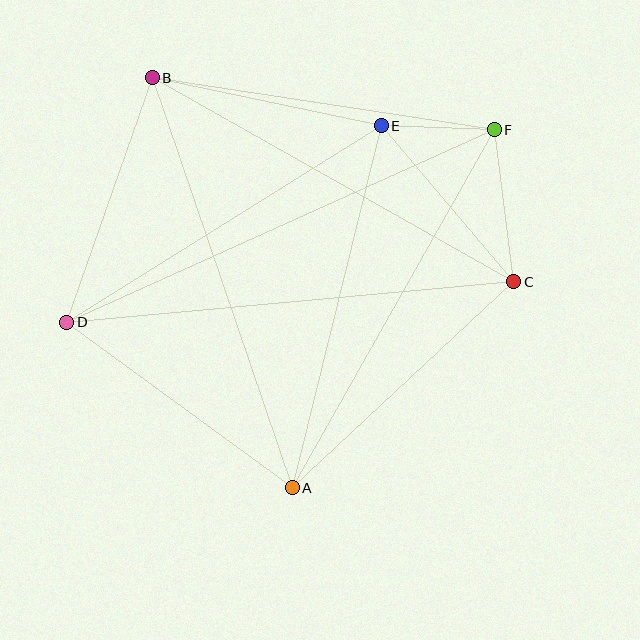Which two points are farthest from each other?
Points D and F are farthest from each other.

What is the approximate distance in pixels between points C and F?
The distance between C and F is approximately 153 pixels.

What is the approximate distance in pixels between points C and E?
The distance between C and E is approximately 205 pixels.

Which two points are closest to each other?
Points E and F are closest to each other.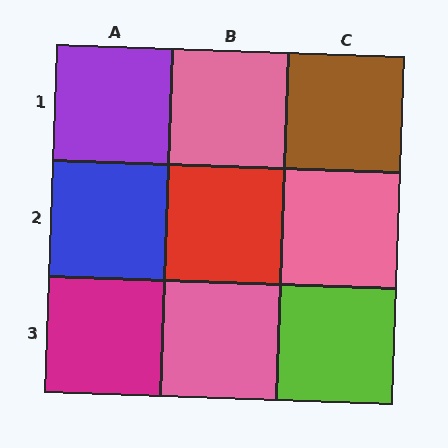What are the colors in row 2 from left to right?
Blue, red, pink.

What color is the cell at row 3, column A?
Magenta.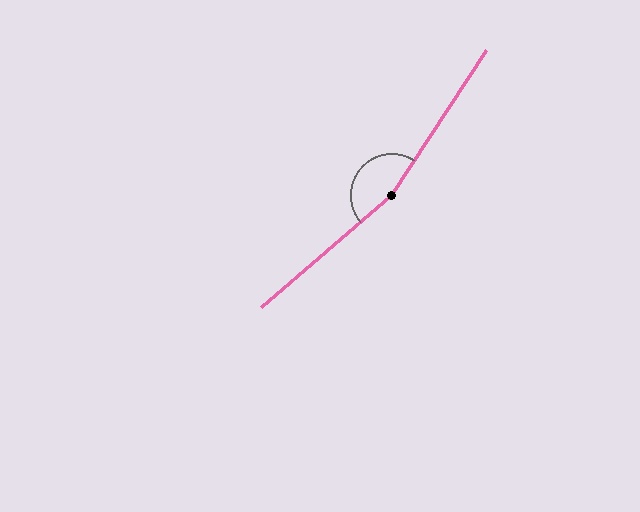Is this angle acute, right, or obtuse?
It is obtuse.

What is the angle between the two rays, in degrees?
Approximately 164 degrees.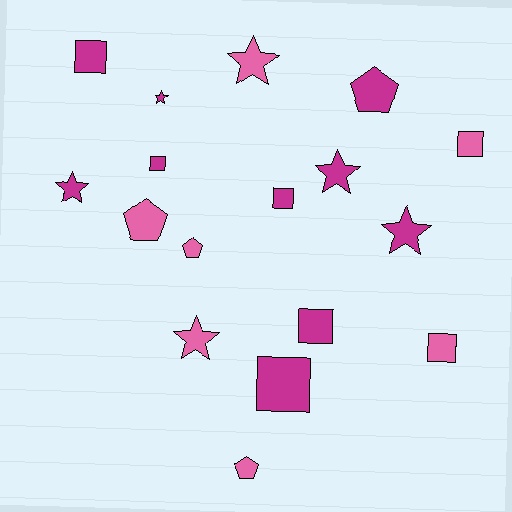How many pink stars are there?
There are 2 pink stars.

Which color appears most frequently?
Magenta, with 10 objects.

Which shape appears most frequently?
Square, with 7 objects.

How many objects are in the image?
There are 17 objects.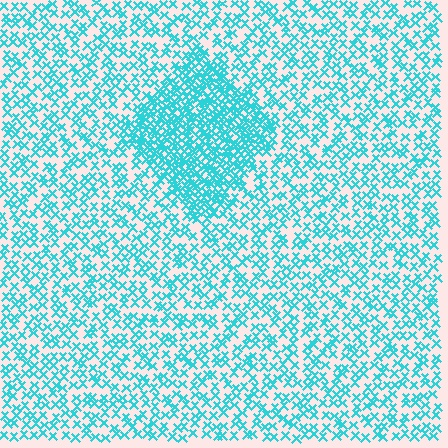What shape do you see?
I see a diamond.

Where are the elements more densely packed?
The elements are more densely packed inside the diamond boundary.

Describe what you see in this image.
The image contains small cyan elements arranged at two different densities. A diamond-shaped region is visible where the elements are more densely packed than the surrounding area.